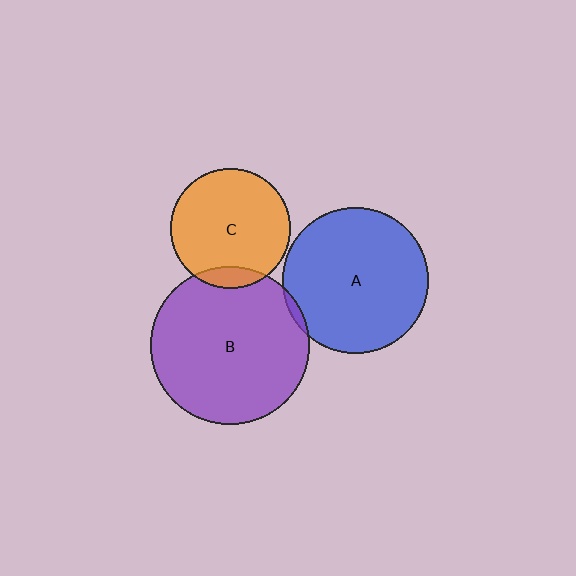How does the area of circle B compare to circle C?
Approximately 1.8 times.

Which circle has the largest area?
Circle B (purple).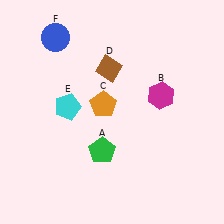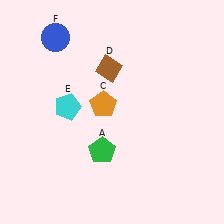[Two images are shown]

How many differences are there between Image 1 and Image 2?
There is 1 difference between the two images.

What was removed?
The magenta hexagon (B) was removed in Image 2.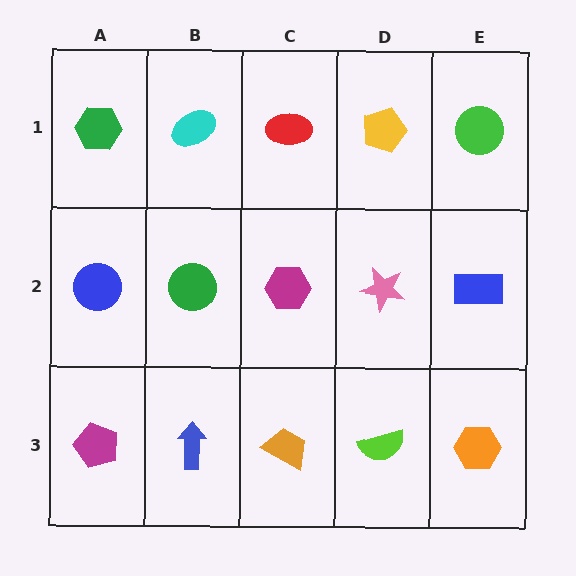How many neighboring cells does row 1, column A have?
2.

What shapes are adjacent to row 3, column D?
A pink star (row 2, column D), an orange trapezoid (row 3, column C), an orange hexagon (row 3, column E).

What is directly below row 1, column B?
A green circle.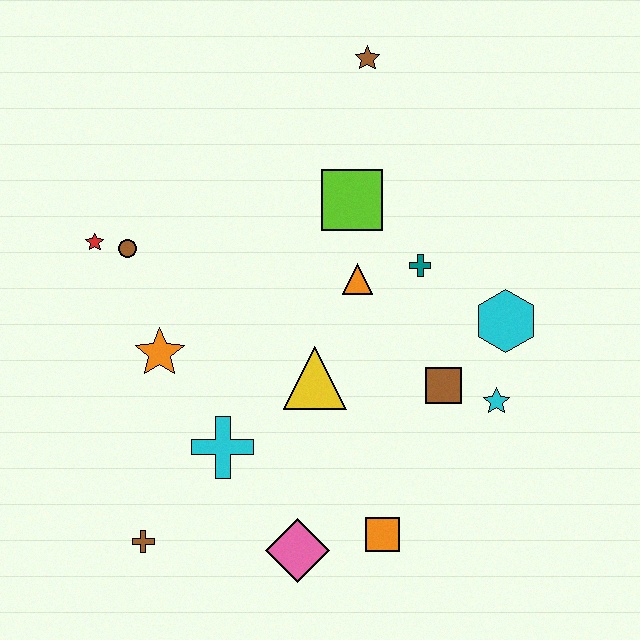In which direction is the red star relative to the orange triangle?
The red star is to the left of the orange triangle.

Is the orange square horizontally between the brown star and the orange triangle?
No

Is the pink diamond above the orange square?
No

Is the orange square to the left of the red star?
No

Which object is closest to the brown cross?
The cyan cross is closest to the brown cross.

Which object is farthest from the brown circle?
The cyan star is farthest from the brown circle.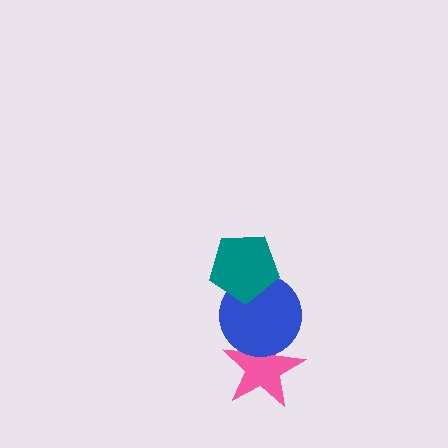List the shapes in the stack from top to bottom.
From top to bottom: the teal pentagon, the blue circle, the pink star.